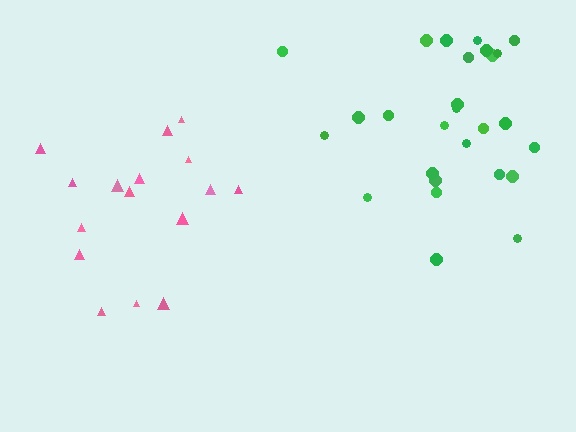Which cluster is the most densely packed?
Green.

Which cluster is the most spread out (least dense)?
Pink.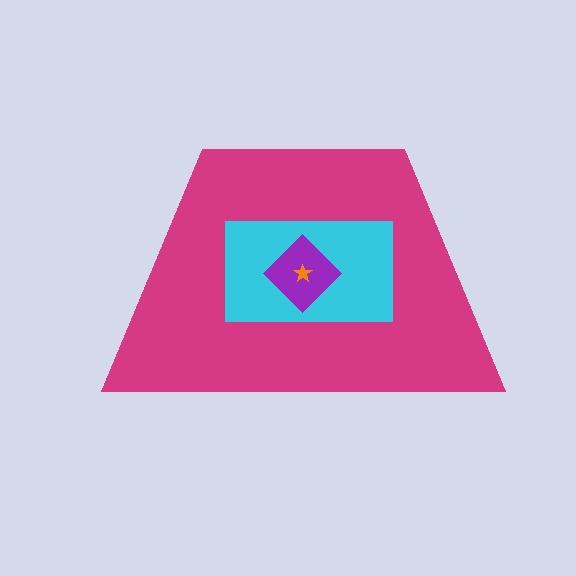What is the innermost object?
The orange star.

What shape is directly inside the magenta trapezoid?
The cyan rectangle.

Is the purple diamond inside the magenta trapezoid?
Yes.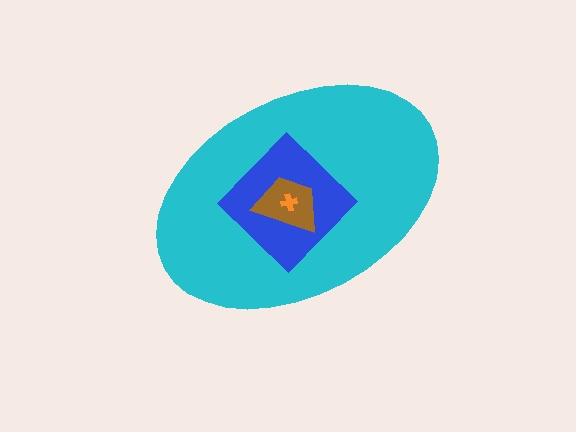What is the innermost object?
The orange cross.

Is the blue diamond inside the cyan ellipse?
Yes.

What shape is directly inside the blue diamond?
The brown trapezoid.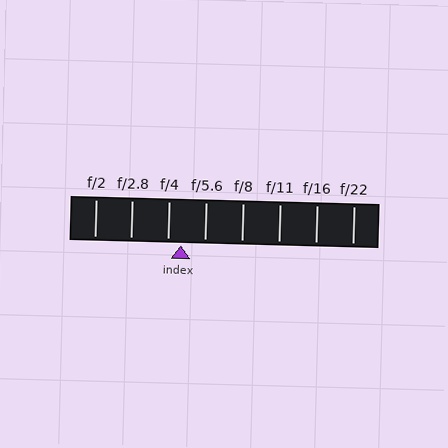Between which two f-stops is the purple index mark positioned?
The index mark is between f/4 and f/5.6.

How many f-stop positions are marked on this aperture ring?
There are 8 f-stop positions marked.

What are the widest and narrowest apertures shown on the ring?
The widest aperture shown is f/2 and the narrowest is f/22.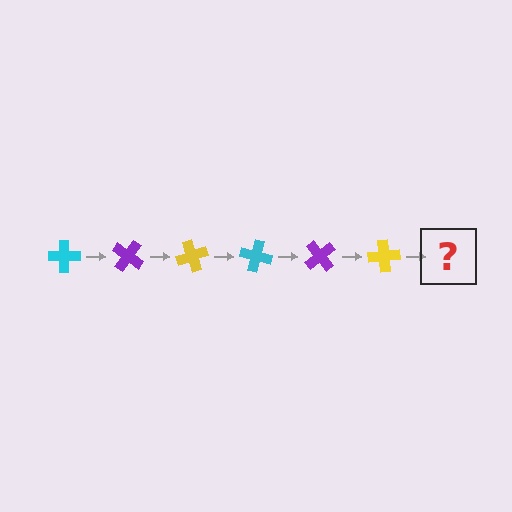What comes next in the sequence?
The next element should be a cyan cross, rotated 210 degrees from the start.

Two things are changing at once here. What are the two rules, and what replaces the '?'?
The two rules are that it rotates 35 degrees each step and the color cycles through cyan, purple, and yellow. The '?' should be a cyan cross, rotated 210 degrees from the start.